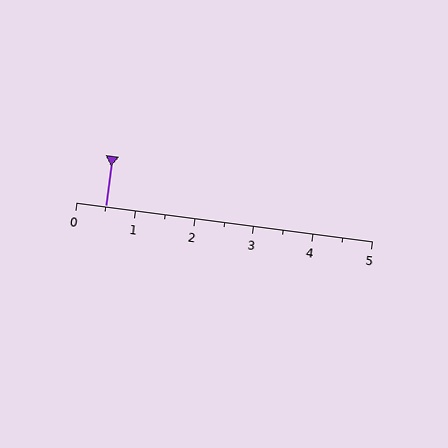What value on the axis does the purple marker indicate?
The marker indicates approximately 0.5.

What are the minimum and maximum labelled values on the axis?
The axis runs from 0 to 5.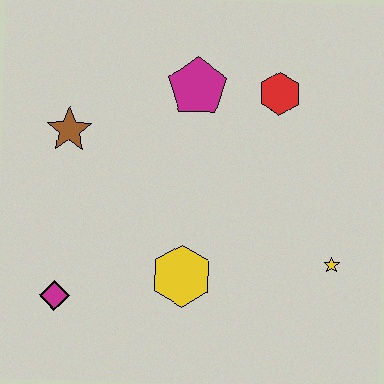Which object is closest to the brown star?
The magenta pentagon is closest to the brown star.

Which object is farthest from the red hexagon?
The magenta diamond is farthest from the red hexagon.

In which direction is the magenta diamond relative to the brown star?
The magenta diamond is below the brown star.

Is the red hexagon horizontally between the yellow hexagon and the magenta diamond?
No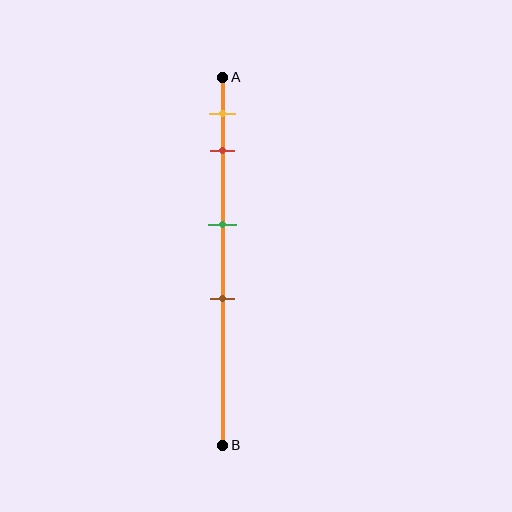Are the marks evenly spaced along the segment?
No, the marks are not evenly spaced.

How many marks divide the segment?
There are 4 marks dividing the segment.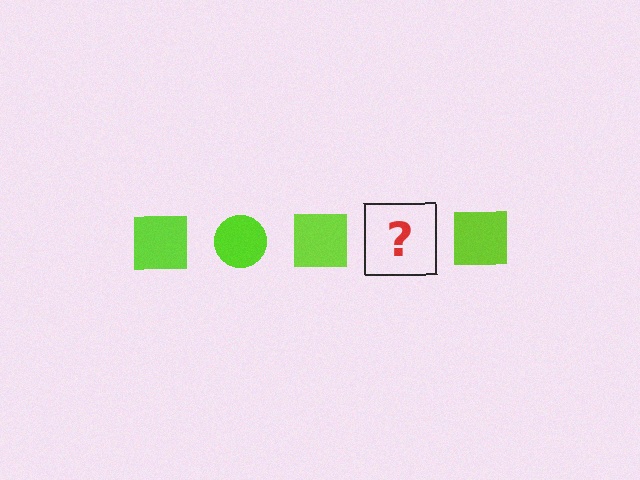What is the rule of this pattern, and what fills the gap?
The rule is that the pattern cycles through square, circle shapes in lime. The gap should be filled with a lime circle.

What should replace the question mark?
The question mark should be replaced with a lime circle.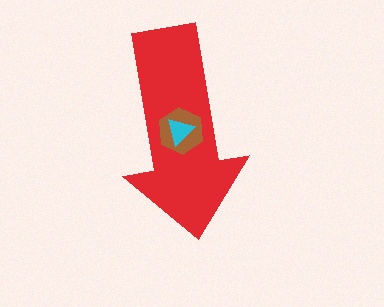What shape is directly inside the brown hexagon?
The cyan triangle.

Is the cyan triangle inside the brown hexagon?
Yes.